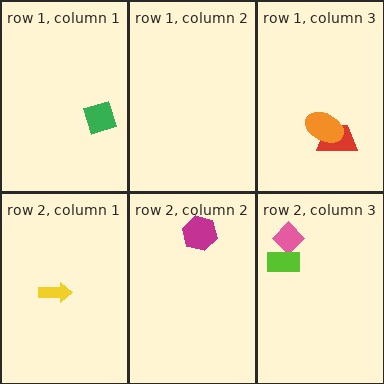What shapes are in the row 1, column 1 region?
The green square.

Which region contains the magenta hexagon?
The row 2, column 2 region.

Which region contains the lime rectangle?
The row 2, column 3 region.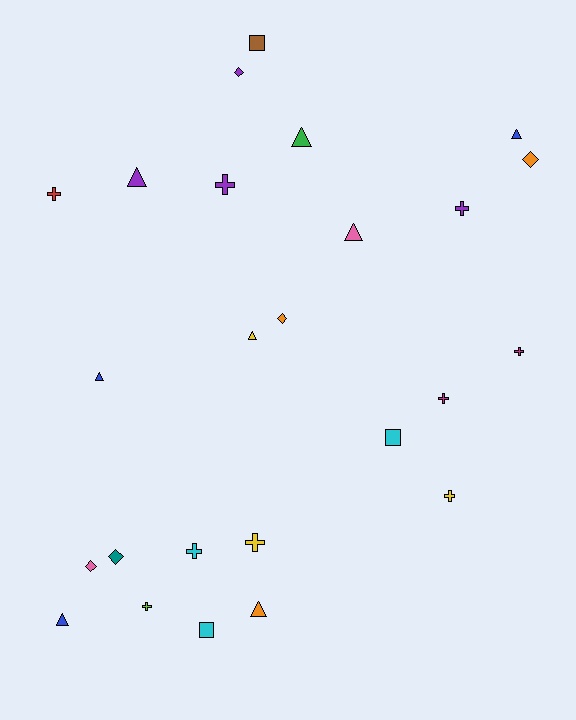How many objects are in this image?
There are 25 objects.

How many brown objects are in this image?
There is 1 brown object.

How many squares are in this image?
There are 3 squares.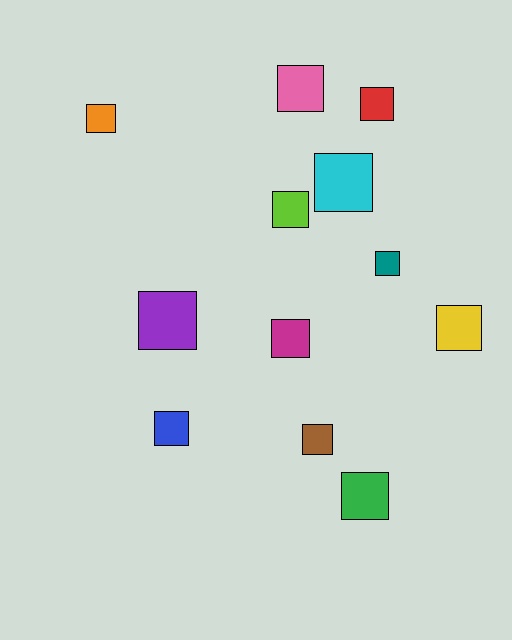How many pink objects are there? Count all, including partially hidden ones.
There is 1 pink object.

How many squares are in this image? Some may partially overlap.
There are 12 squares.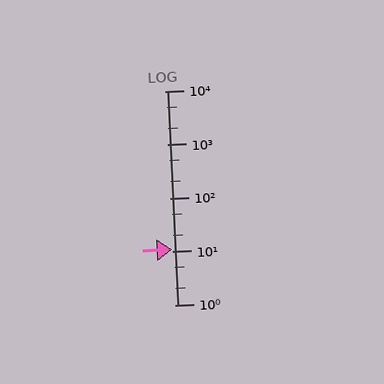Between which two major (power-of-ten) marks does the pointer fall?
The pointer is between 10 and 100.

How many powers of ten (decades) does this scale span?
The scale spans 4 decades, from 1 to 10000.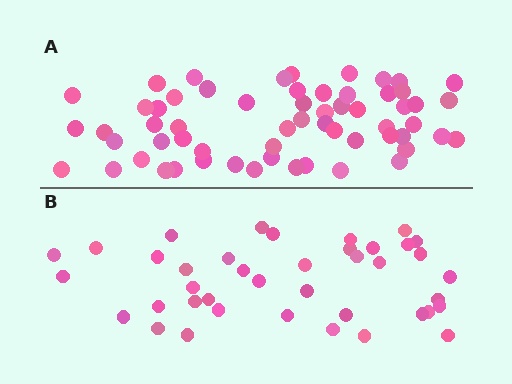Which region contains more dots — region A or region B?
Region A (the top region) has more dots.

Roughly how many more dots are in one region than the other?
Region A has approximately 20 more dots than region B.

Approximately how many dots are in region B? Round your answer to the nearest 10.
About 40 dots.